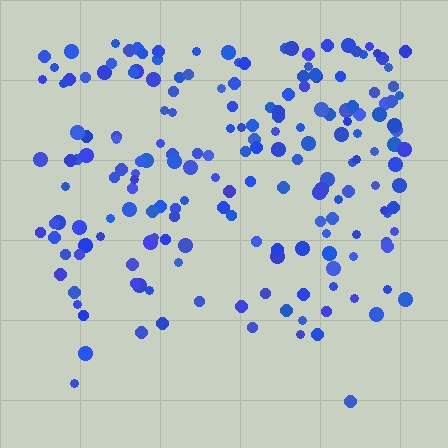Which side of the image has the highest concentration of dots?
The top.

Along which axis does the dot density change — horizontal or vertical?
Vertical.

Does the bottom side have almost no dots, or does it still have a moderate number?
Still a moderate number, just noticeably fewer than the top.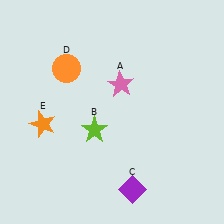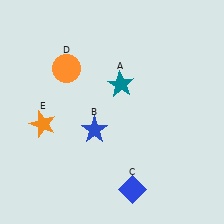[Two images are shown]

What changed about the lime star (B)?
In Image 1, B is lime. In Image 2, it changed to blue.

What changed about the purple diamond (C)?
In Image 1, C is purple. In Image 2, it changed to blue.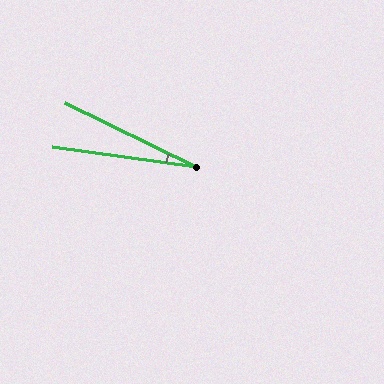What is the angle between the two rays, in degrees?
Approximately 18 degrees.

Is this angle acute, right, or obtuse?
It is acute.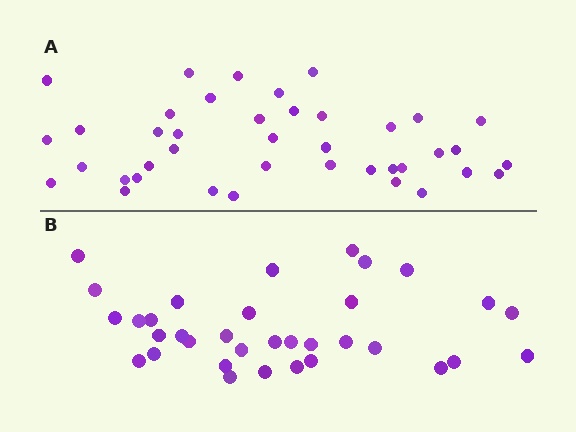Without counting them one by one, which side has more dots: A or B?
Region A (the top region) has more dots.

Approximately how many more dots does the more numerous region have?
Region A has about 6 more dots than region B.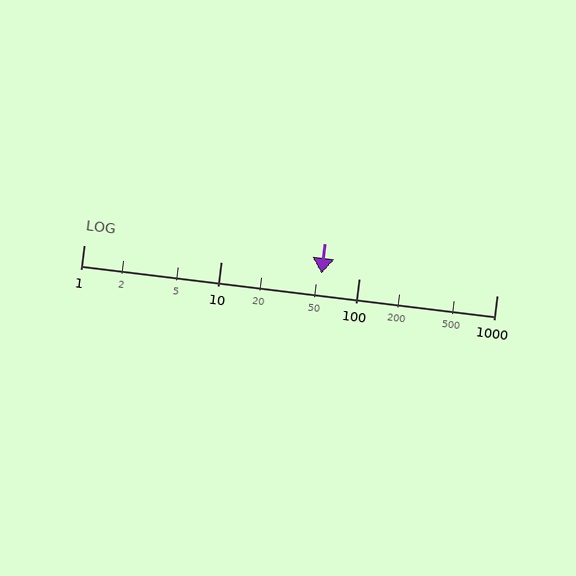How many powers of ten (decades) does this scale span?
The scale spans 3 decades, from 1 to 1000.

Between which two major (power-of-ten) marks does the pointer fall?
The pointer is between 10 and 100.